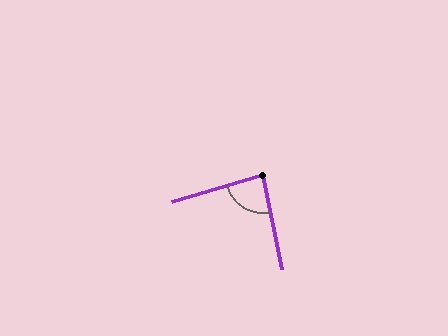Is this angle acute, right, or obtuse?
It is approximately a right angle.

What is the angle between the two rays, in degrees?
Approximately 85 degrees.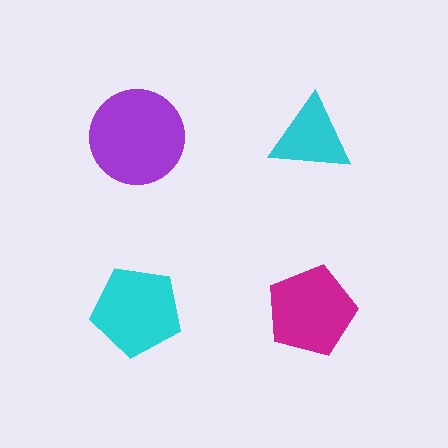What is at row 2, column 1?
A cyan pentagon.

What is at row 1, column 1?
A purple circle.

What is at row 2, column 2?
A magenta pentagon.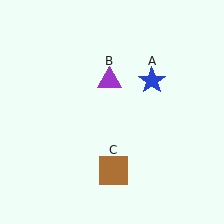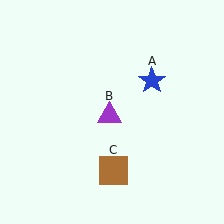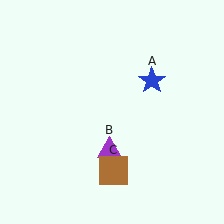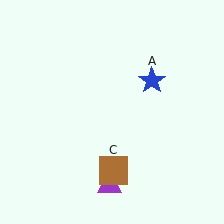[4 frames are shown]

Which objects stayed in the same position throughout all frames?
Blue star (object A) and brown square (object C) remained stationary.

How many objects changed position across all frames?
1 object changed position: purple triangle (object B).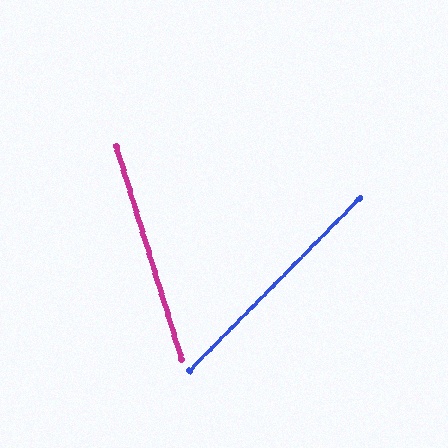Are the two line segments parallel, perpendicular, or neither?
Neither parallel nor perpendicular — they differ by about 62°.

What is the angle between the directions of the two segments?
Approximately 62 degrees.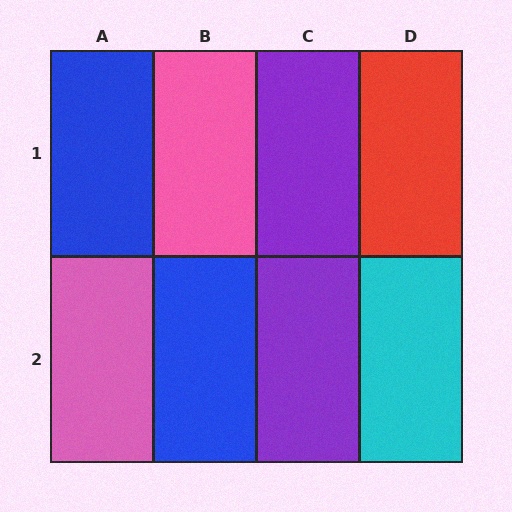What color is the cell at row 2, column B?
Blue.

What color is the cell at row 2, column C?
Purple.